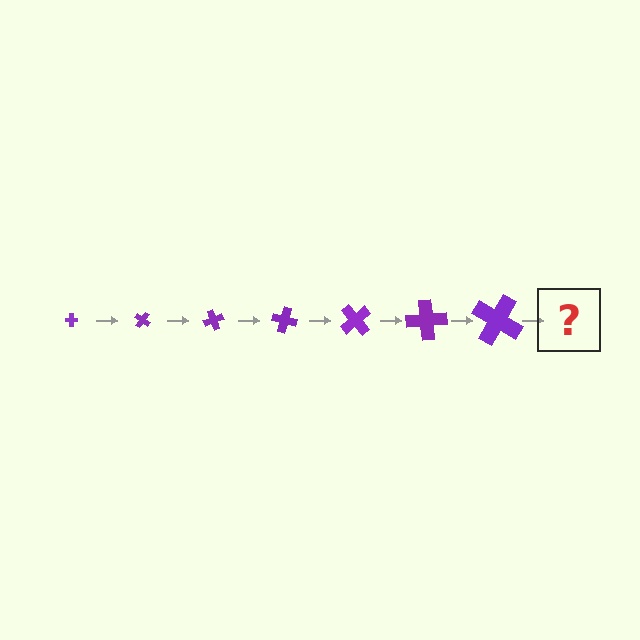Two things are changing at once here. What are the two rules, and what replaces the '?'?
The two rules are that the cross grows larger each step and it rotates 35 degrees each step. The '?' should be a cross, larger than the previous one and rotated 245 degrees from the start.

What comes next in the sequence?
The next element should be a cross, larger than the previous one and rotated 245 degrees from the start.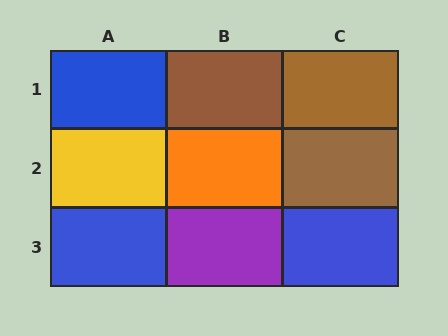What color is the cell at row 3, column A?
Blue.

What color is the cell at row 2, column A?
Yellow.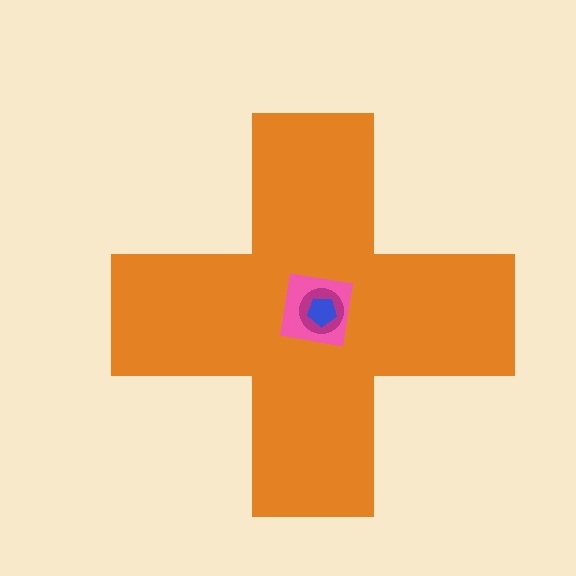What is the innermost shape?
The blue pentagon.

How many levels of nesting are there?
4.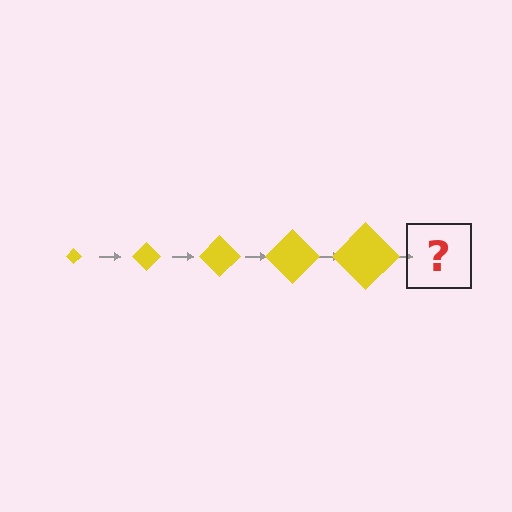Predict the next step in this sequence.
The next step is a yellow diamond, larger than the previous one.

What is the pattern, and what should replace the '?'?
The pattern is that the diamond gets progressively larger each step. The '?' should be a yellow diamond, larger than the previous one.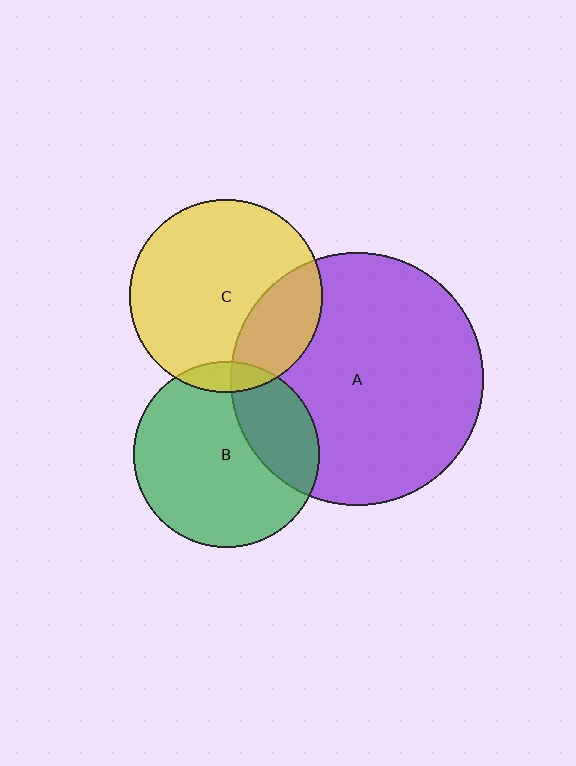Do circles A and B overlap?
Yes.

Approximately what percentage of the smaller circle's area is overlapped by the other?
Approximately 25%.